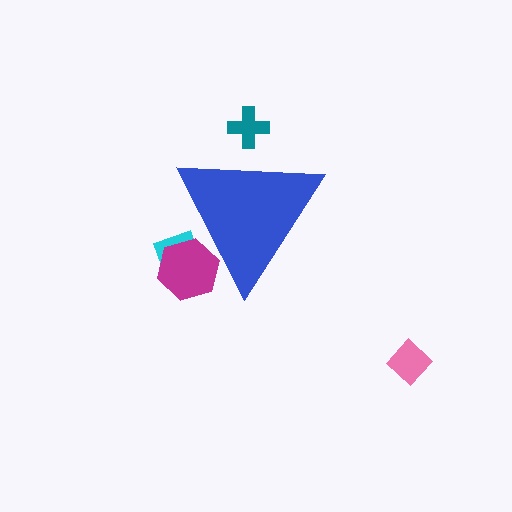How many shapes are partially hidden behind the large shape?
3 shapes are partially hidden.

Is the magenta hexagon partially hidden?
Yes, the magenta hexagon is partially hidden behind the blue triangle.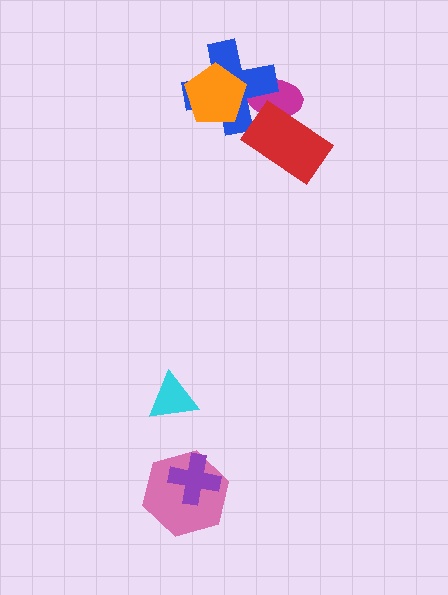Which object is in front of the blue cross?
The orange pentagon is in front of the blue cross.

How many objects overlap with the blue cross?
2 objects overlap with the blue cross.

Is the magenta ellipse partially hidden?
Yes, it is partially covered by another shape.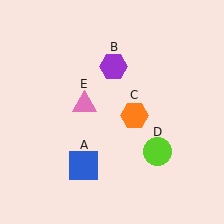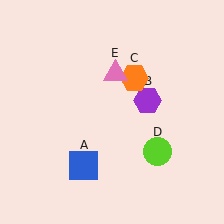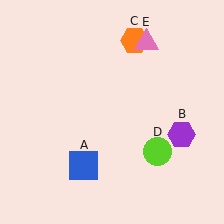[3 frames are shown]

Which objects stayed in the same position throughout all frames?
Blue square (object A) and lime circle (object D) remained stationary.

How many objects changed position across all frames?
3 objects changed position: purple hexagon (object B), orange hexagon (object C), pink triangle (object E).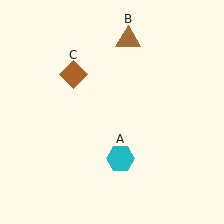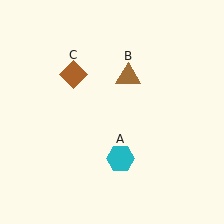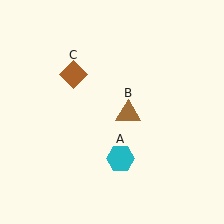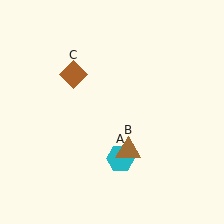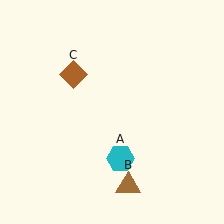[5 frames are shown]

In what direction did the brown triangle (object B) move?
The brown triangle (object B) moved down.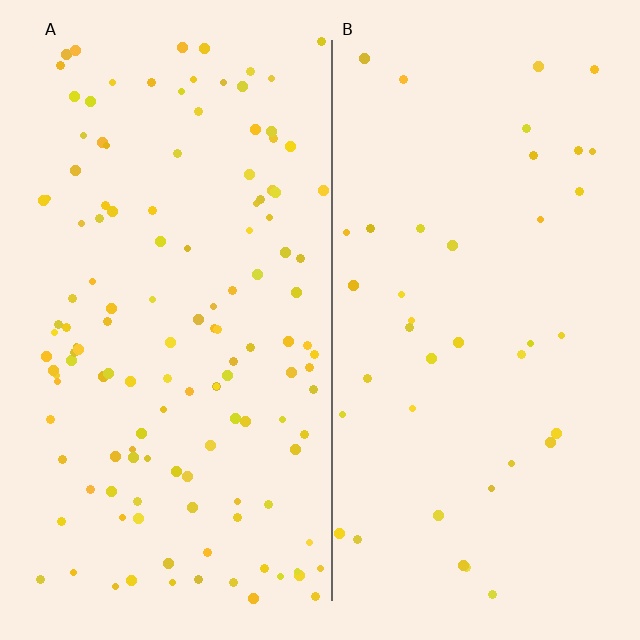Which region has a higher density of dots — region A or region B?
A (the left).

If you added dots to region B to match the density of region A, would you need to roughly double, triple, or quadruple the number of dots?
Approximately triple.